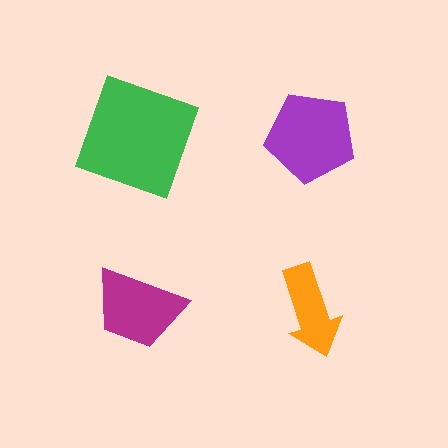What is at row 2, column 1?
A magenta trapezoid.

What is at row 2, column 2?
An orange arrow.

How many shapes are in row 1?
2 shapes.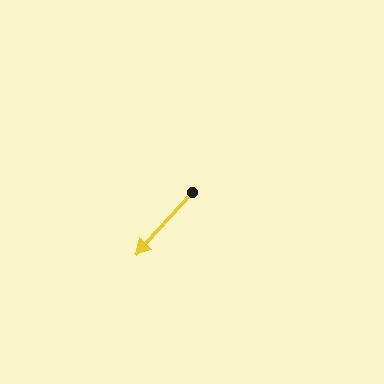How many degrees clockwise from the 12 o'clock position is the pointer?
Approximately 222 degrees.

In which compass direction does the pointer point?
Southwest.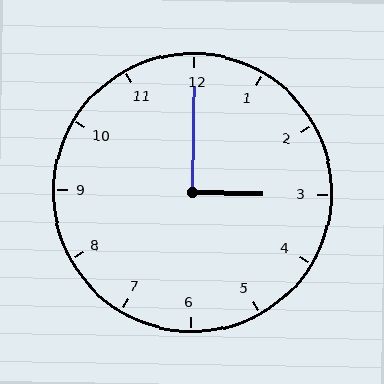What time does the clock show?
3:00.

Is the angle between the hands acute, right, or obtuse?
It is right.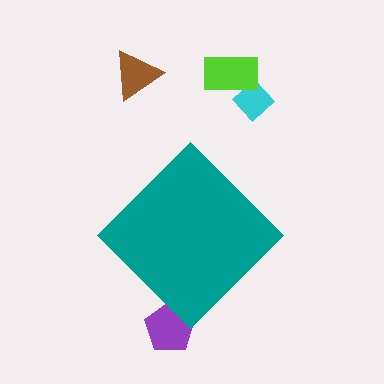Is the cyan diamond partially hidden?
No, the cyan diamond is fully visible.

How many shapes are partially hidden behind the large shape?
1 shape is partially hidden.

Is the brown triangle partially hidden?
No, the brown triangle is fully visible.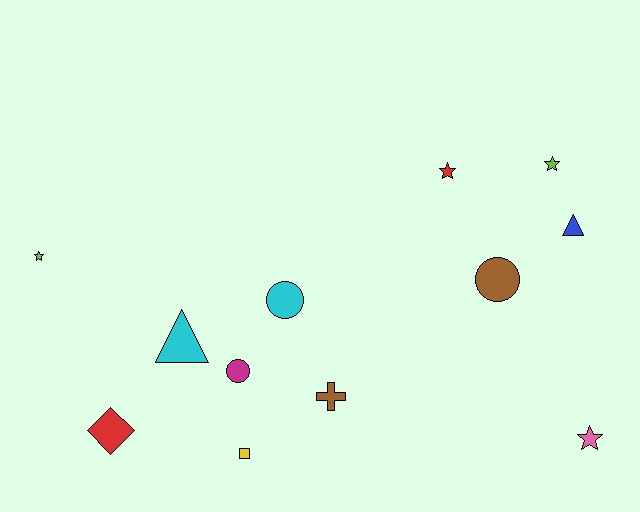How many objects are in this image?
There are 12 objects.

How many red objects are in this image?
There are 2 red objects.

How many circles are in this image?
There are 3 circles.